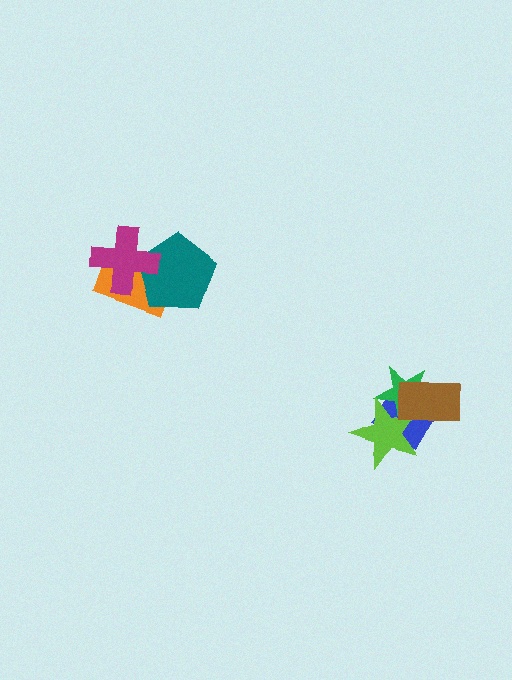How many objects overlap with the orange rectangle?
2 objects overlap with the orange rectangle.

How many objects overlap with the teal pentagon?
2 objects overlap with the teal pentagon.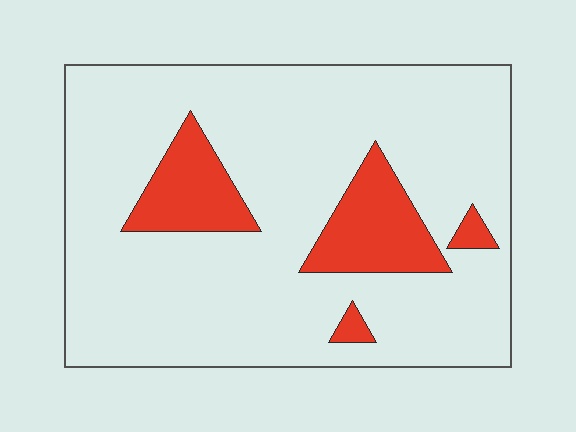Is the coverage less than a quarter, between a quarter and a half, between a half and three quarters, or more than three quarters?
Less than a quarter.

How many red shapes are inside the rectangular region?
4.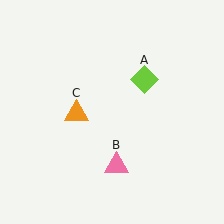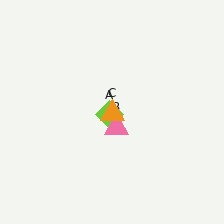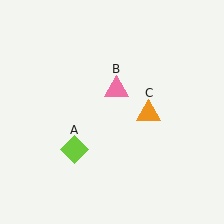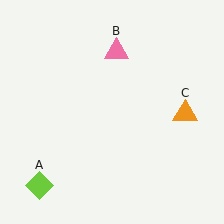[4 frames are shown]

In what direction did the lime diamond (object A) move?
The lime diamond (object A) moved down and to the left.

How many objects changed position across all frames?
3 objects changed position: lime diamond (object A), pink triangle (object B), orange triangle (object C).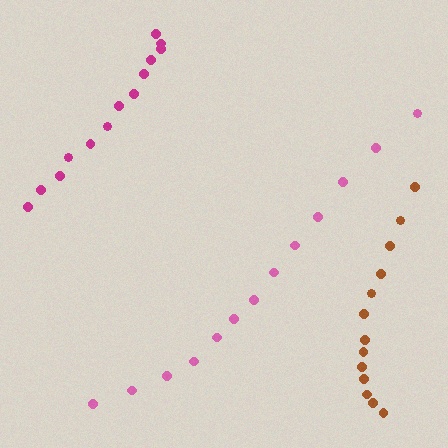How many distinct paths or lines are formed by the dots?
There are 3 distinct paths.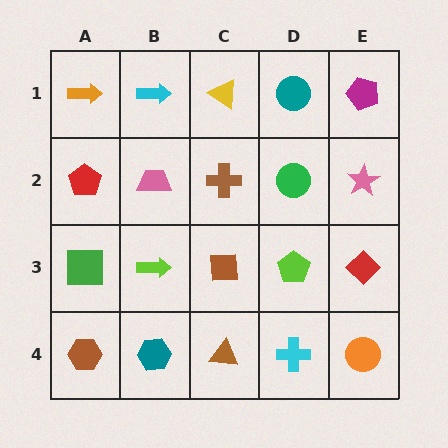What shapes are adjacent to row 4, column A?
A green square (row 3, column A), a teal hexagon (row 4, column B).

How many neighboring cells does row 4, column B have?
3.